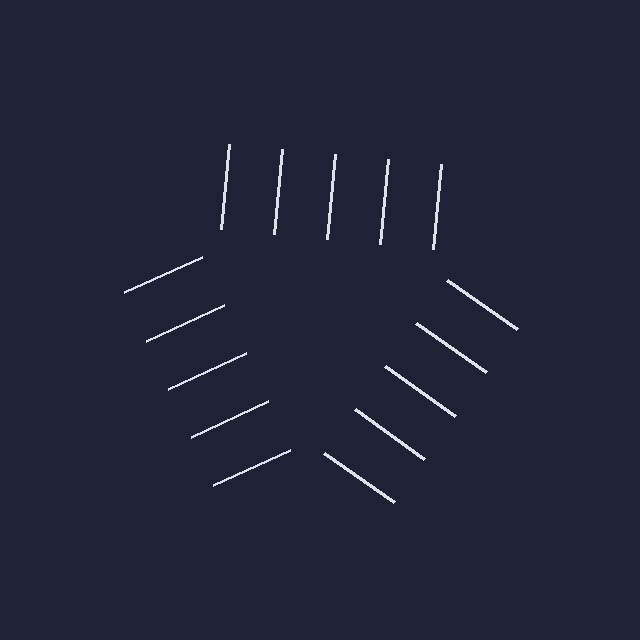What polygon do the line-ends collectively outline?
An illusory triangle — the line segments terminate on its edges but no continuous stroke is drawn.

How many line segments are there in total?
15 — 5 along each of the 3 edges.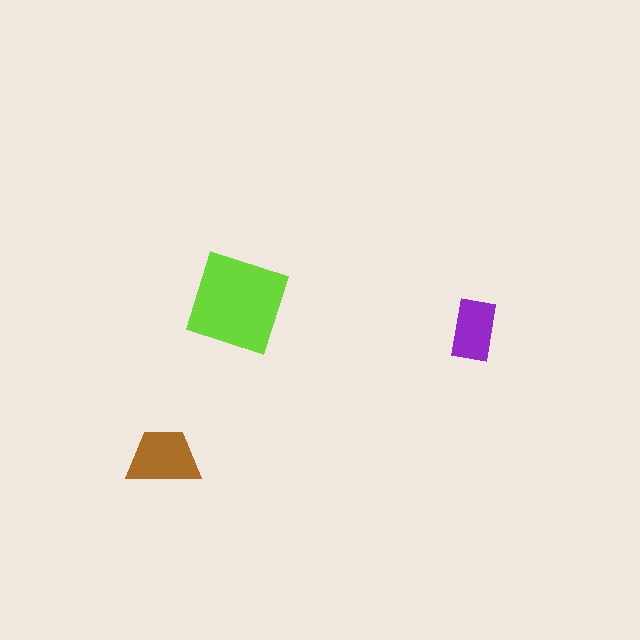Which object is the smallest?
The purple rectangle.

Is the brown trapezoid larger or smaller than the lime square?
Smaller.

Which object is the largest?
The lime square.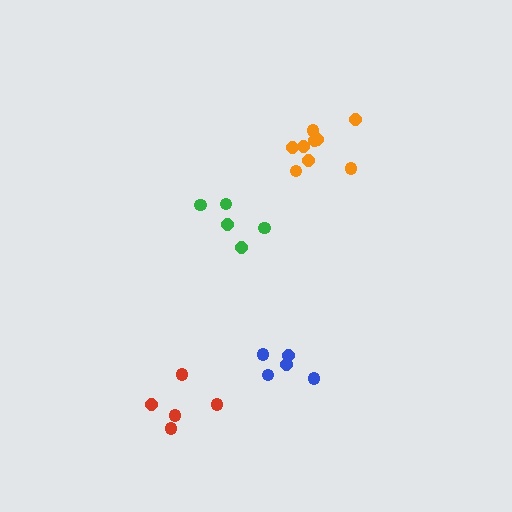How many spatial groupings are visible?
There are 4 spatial groupings.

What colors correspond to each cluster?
The clusters are colored: orange, red, blue, green.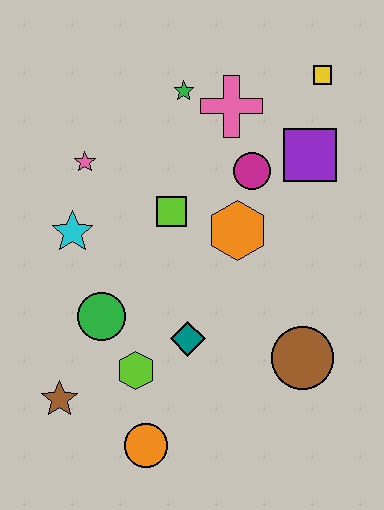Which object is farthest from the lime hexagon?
The yellow square is farthest from the lime hexagon.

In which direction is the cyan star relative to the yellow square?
The cyan star is to the left of the yellow square.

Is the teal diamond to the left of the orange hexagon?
Yes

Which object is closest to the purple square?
The magenta circle is closest to the purple square.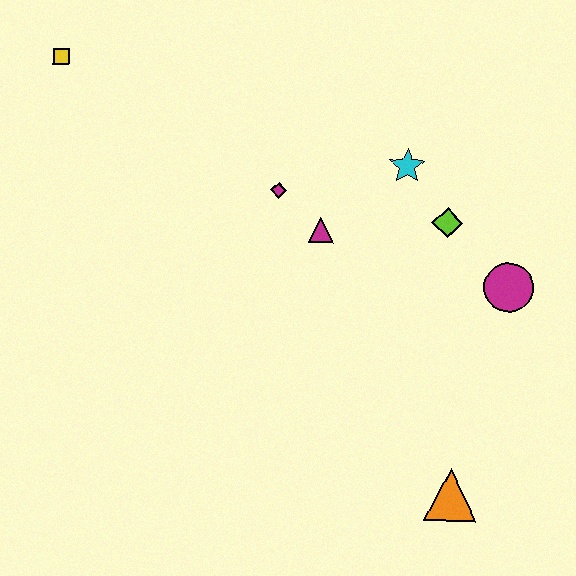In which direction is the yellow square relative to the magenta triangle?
The yellow square is to the left of the magenta triangle.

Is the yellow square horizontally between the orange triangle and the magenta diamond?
No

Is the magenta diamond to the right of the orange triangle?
No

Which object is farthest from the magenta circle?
The yellow square is farthest from the magenta circle.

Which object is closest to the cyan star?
The lime diamond is closest to the cyan star.